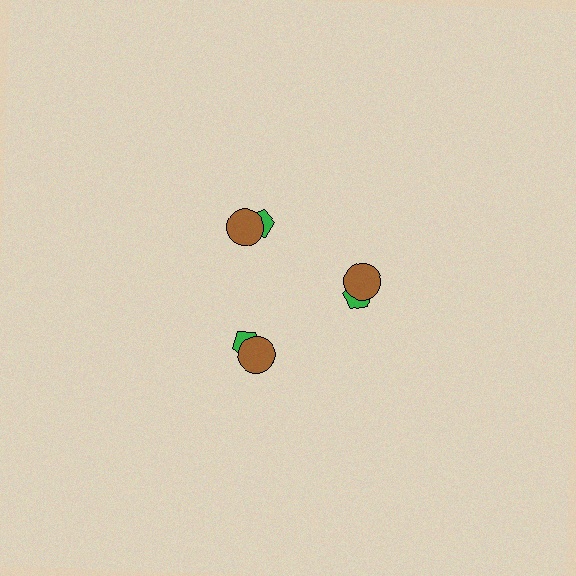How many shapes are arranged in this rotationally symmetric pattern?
There are 6 shapes, arranged in 3 groups of 2.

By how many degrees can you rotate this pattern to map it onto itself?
The pattern maps onto itself every 120 degrees of rotation.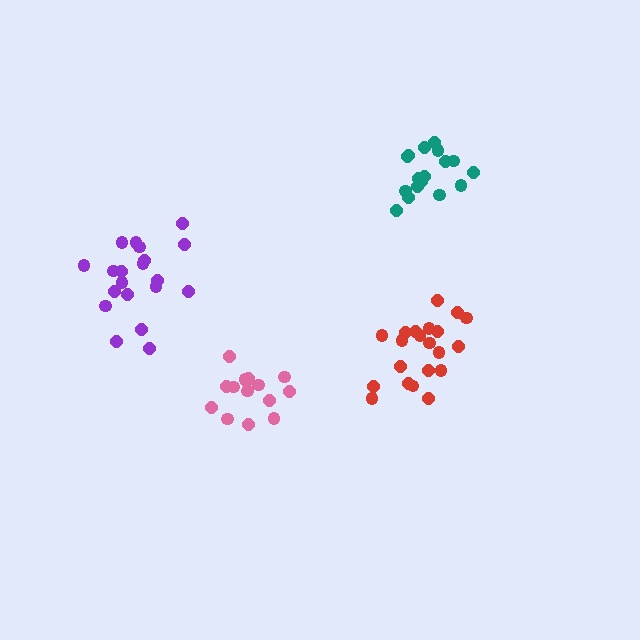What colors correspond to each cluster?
The clusters are colored: pink, red, teal, purple.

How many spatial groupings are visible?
There are 4 spatial groupings.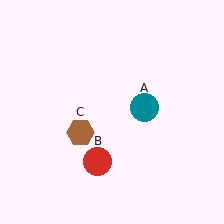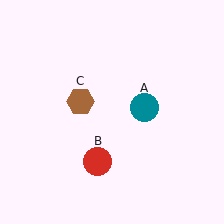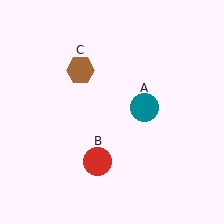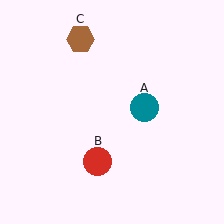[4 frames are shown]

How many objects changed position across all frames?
1 object changed position: brown hexagon (object C).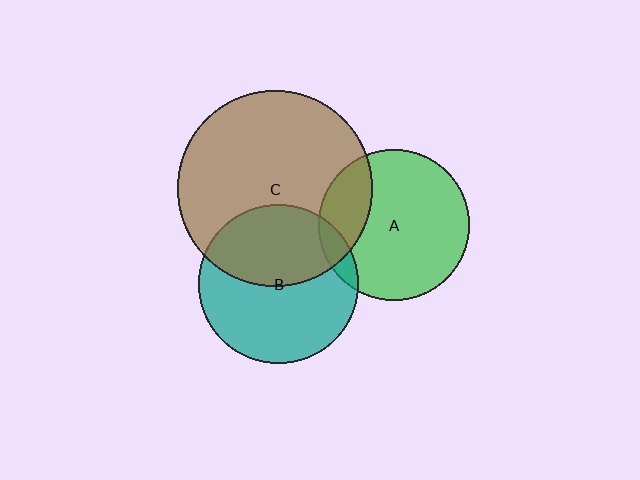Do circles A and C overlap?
Yes.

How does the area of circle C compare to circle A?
Approximately 1.7 times.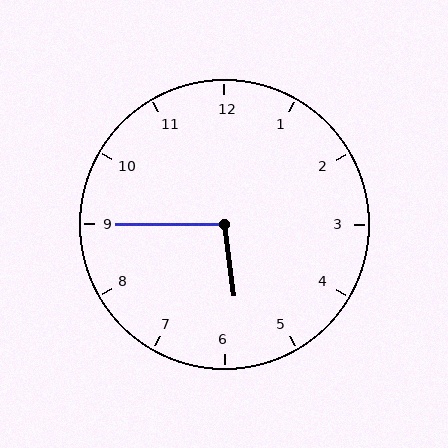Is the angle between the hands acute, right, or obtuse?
It is obtuse.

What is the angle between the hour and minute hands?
Approximately 98 degrees.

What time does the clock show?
5:45.